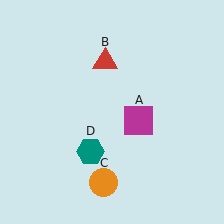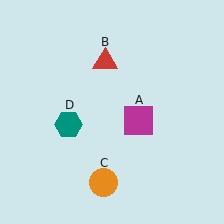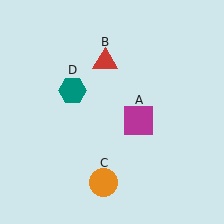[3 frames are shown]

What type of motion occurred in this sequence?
The teal hexagon (object D) rotated clockwise around the center of the scene.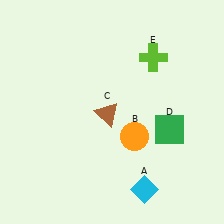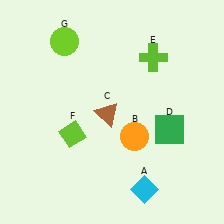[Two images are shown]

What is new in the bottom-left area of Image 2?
A lime diamond (F) was added in the bottom-left area of Image 2.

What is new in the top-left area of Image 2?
A lime circle (G) was added in the top-left area of Image 2.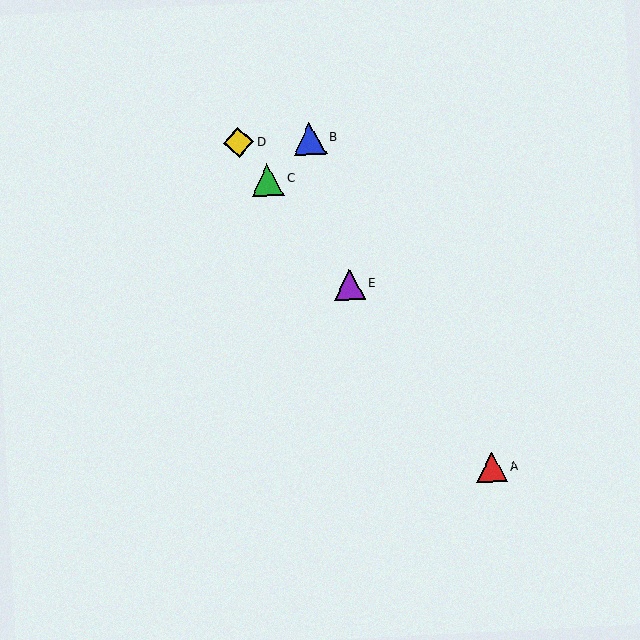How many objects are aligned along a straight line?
4 objects (A, C, D, E) are aligned along a straight line.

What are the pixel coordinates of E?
Object E is at (349, 285).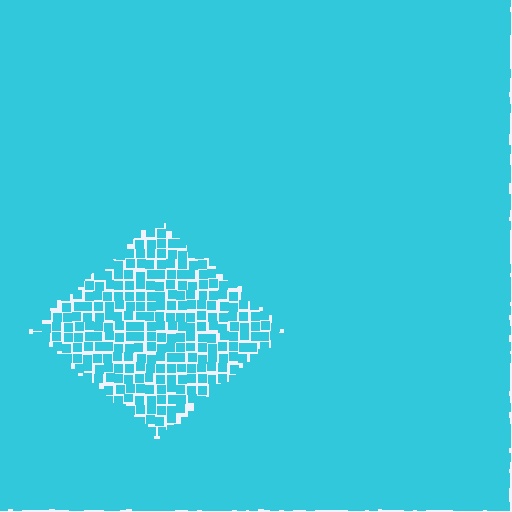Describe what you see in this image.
The image contains small cyan elements arranged at two different densities. A diamond-shaped region is visible where the elements are less densely packed than the surrounding area.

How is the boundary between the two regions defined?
The boundary is defined by a change in element density (approximately 2.2x ratio). All elements are the same color, size, and shape.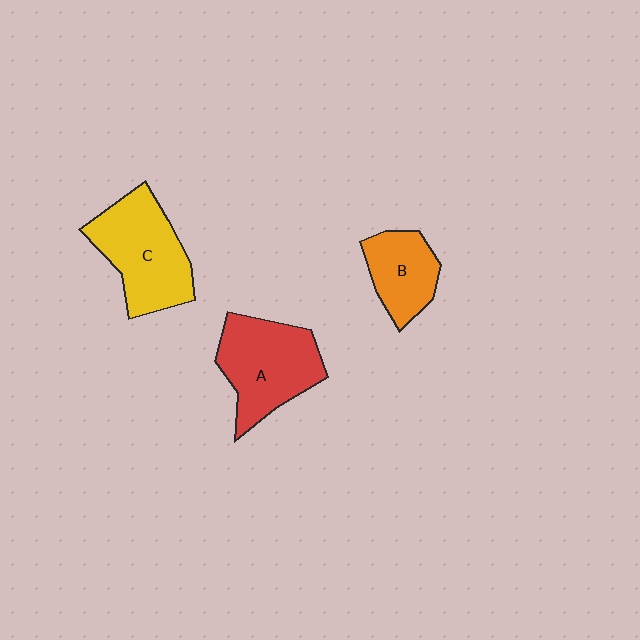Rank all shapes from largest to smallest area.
From largest to smallest: C (yellow), A (red), B (orange).